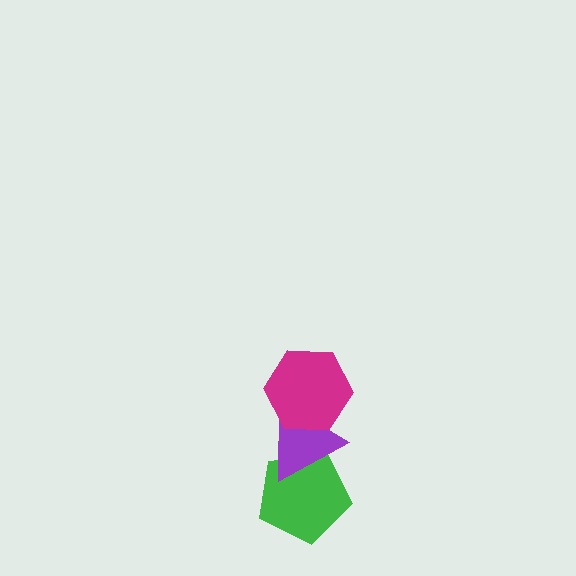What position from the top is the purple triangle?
The purple triangle is 2nd from the top.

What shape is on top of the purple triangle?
The magenta hexagon is on top of the purple triangle.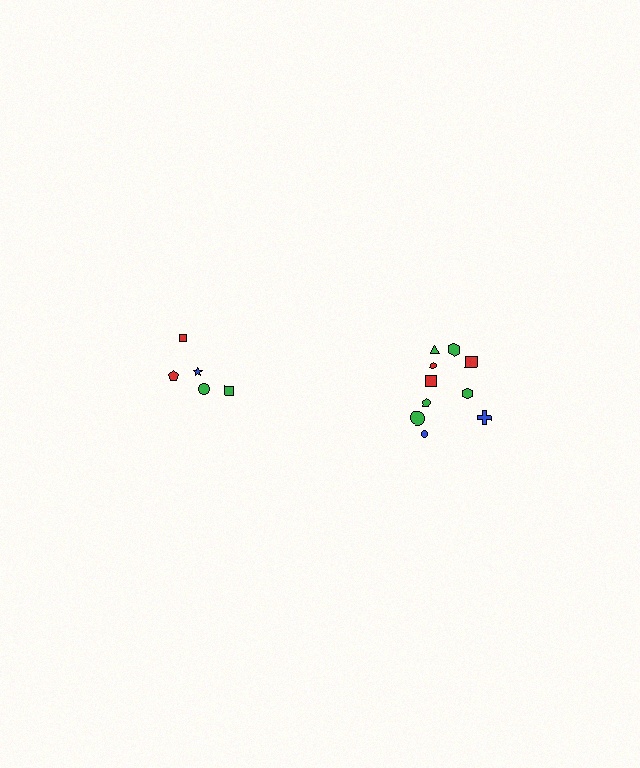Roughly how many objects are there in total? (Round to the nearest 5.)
Roughly 15 objects in total.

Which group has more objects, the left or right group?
The right group.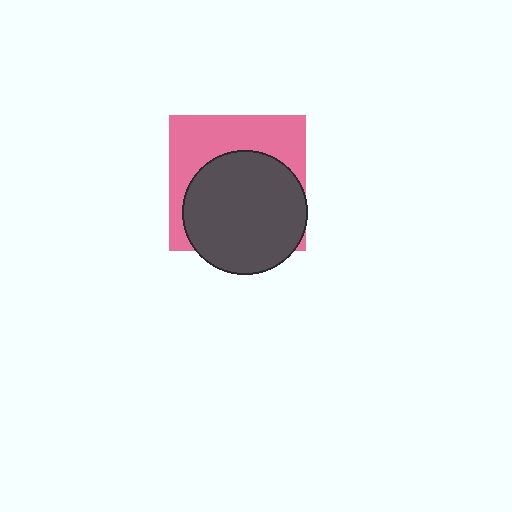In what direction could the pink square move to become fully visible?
The pink square could move up. That would shift it out from behind the dark gray circle entirely.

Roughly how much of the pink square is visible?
A small part of it is visible (roughly 42%).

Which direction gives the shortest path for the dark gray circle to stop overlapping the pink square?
Moving down gives the shortest separation.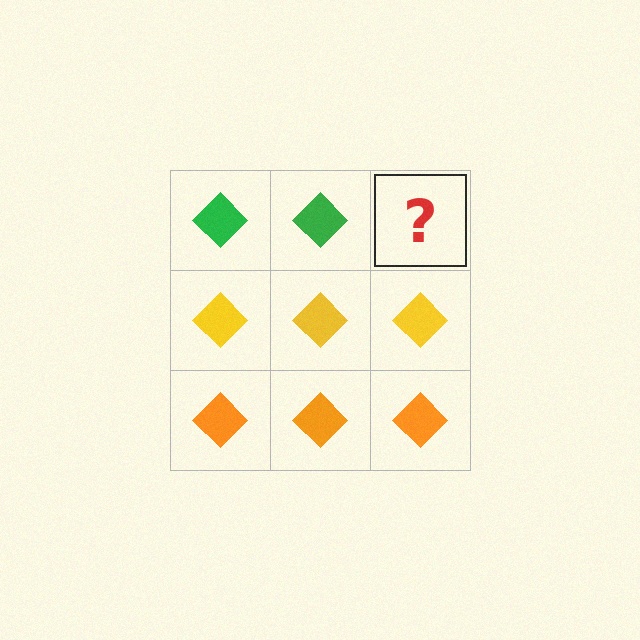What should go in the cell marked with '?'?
The missing cell should contain a green diamond.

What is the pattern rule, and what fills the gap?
The rule is that each row has a consistent color. The gap should be filled with a green diamond.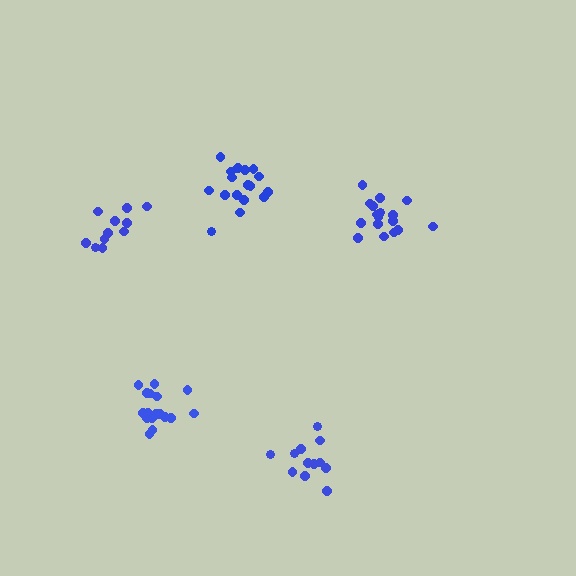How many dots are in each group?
Group 1: 11 dots, Group 2: 17 dots, Group 3: 17 dots, Group 4: 17 dots, Group 5: 12 dots (74 total).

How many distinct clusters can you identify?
There are 5 distinct clusters.